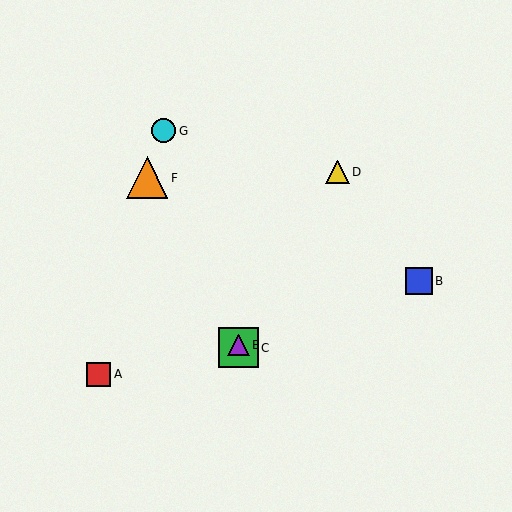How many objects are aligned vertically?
2 objects (C, E) are aligned vertically.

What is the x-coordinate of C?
Object C is at x≈238.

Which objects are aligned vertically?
Objects C, E are aligned vertically.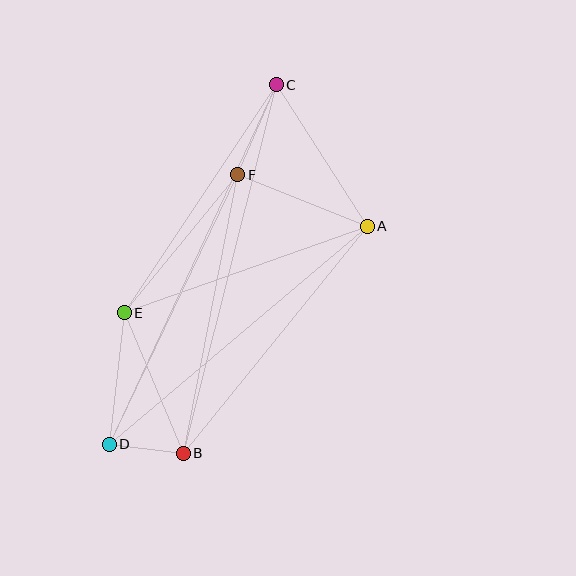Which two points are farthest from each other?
Points C and D are farthest from each other.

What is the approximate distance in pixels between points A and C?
The distance between A and C is approximately 168 pixels.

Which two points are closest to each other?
Points B and D are closest to each other.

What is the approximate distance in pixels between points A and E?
The distance between A and E is approximately 258 pixels.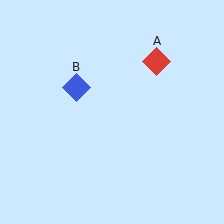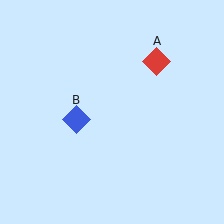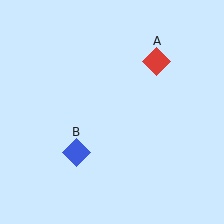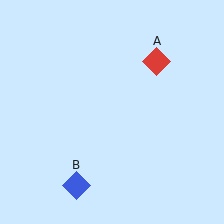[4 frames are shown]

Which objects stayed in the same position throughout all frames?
Red diamond (object A) remained stationary.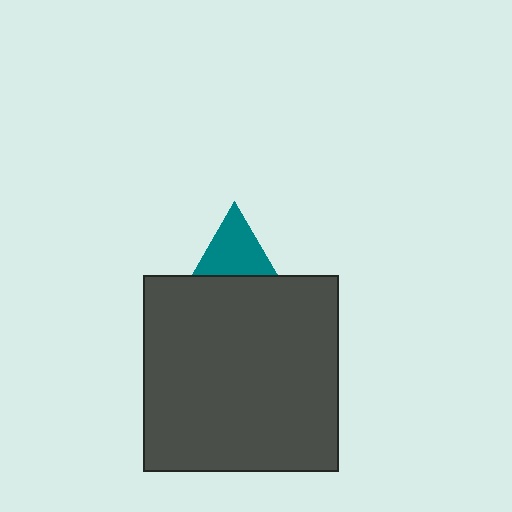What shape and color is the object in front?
The object in front is a dark gray rectangle.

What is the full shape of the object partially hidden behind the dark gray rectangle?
The partially hidden object is a teal triangle.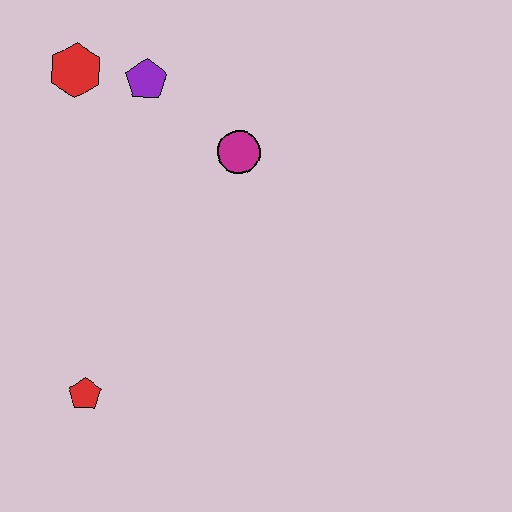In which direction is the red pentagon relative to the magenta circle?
The red pentagon is below the magenta circle.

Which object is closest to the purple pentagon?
The red hexagon is closest to the purple pentagon.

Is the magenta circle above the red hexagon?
No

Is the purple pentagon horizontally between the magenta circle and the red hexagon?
Yes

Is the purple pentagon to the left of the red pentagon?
No